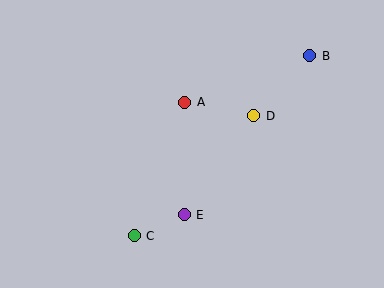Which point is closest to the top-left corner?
Point A is closest to the top-left corner.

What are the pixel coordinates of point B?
Point B is at (310, 56).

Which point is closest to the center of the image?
Point A at (185, 102) is closest to the center.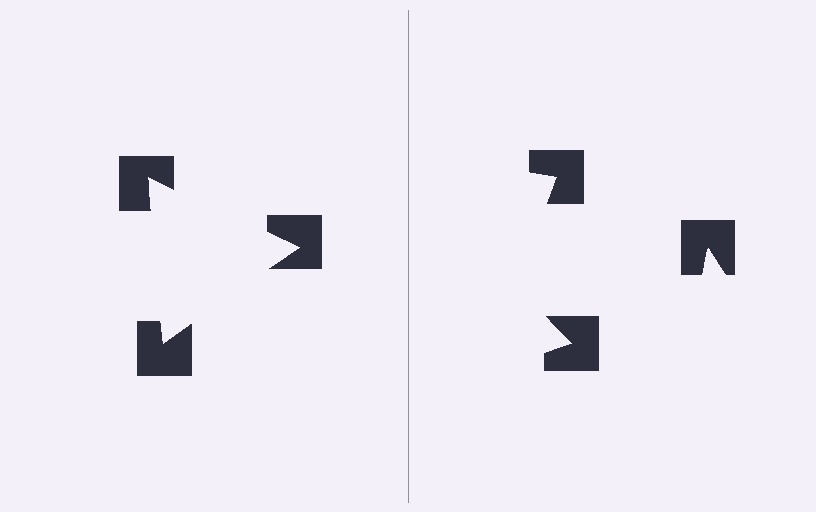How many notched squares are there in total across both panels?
6 — 3 on each side.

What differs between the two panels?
The notched squares are positioned identically on both sides; only the wedge orientations differ. On the left they align to a triangle; on the right they are misaligned.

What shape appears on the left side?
An illusory triangle.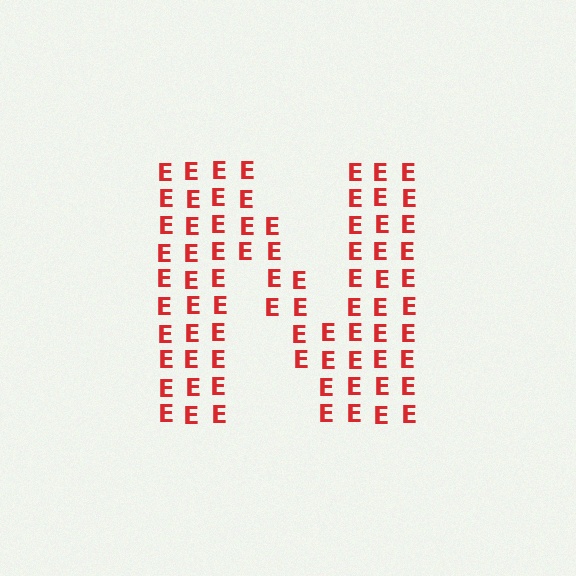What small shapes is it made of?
It is made of small letter E's.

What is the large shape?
The large shape is the letter N.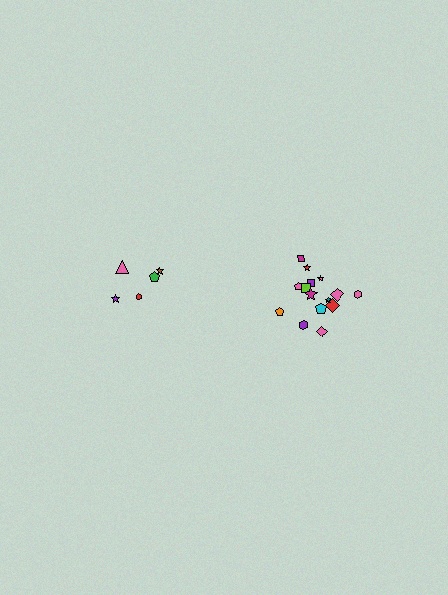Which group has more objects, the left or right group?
The right group.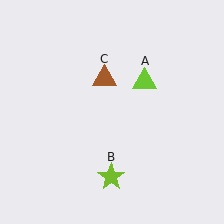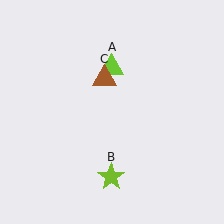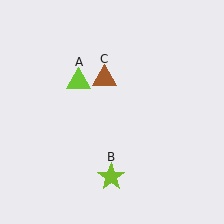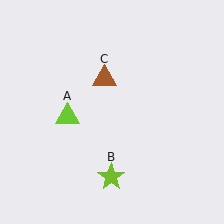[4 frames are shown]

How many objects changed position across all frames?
1 object changed position: lime triangle (object A).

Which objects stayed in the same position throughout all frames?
Lime star (object B) and brown triangle (object C) remained stationary.